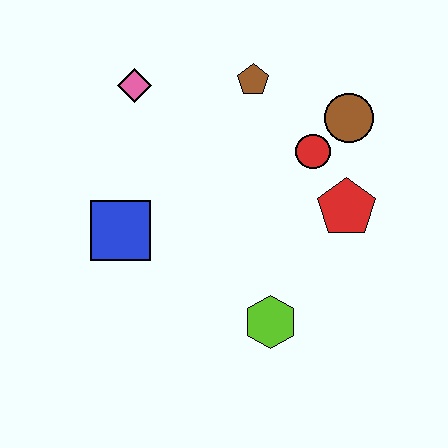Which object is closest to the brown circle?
The red circle is closest to the brown circle.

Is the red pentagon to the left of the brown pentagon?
No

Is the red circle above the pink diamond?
No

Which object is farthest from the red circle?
The blue square is farthest from the red circle.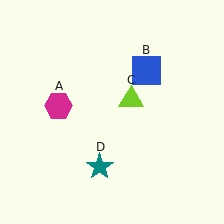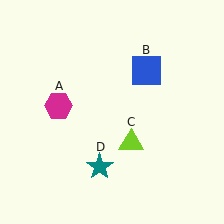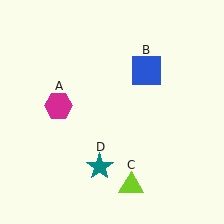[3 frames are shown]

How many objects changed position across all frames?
1 object changed position: lime triangle (object C).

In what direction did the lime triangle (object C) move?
The lime triangle (object C) moved down.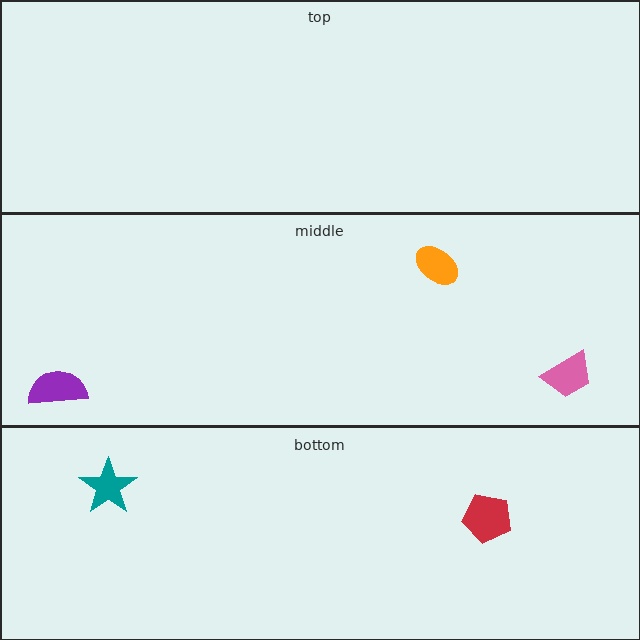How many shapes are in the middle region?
3.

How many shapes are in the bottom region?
2.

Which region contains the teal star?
The bottom region.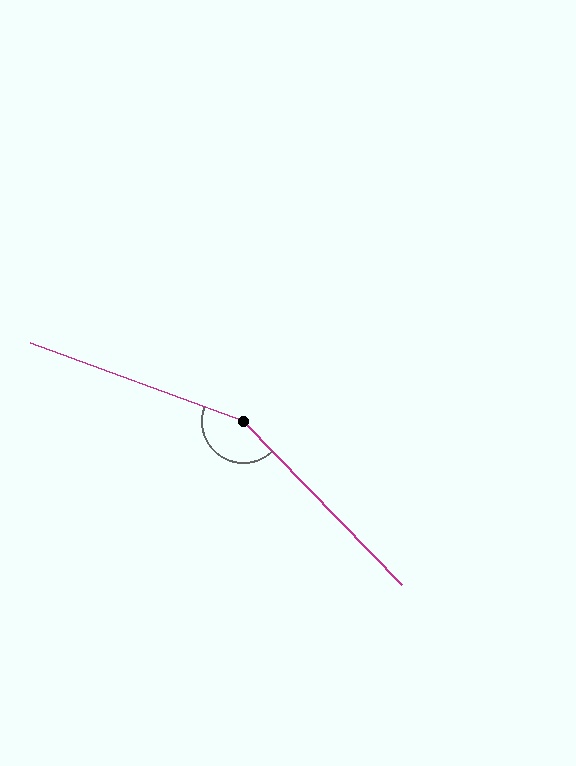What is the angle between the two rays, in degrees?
Approximately 154 degrees.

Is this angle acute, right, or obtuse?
It is obtuse.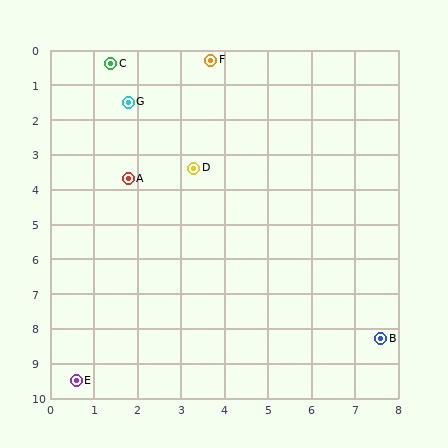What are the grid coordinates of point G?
Point G is at approximately (1.8, 1.5).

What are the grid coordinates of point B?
Point B is at approximately (7.6, 8.3).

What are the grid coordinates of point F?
Point F is at approximately (3.7, 0.3).